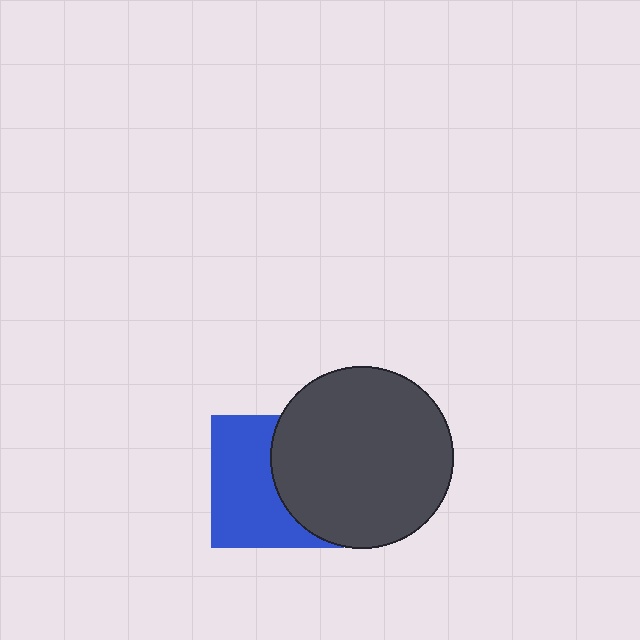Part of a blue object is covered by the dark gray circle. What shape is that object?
It is a square.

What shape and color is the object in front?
The object in front is a dark gray circle.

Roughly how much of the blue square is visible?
About half of it is visible (roughly 55%).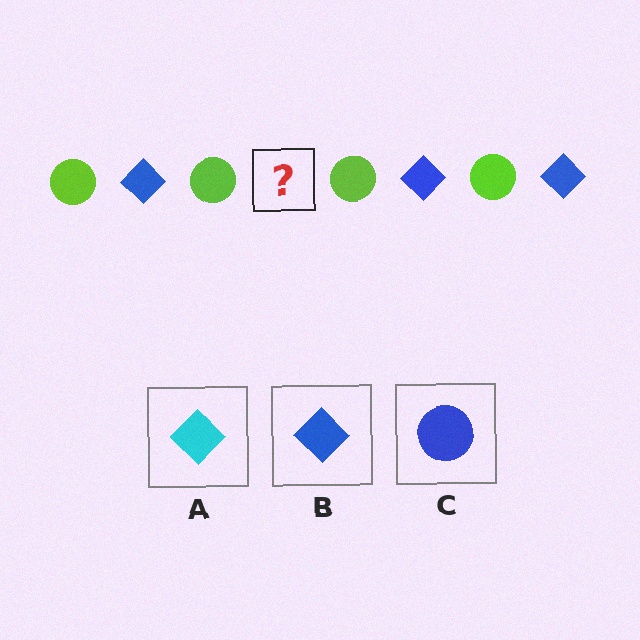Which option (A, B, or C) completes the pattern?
B.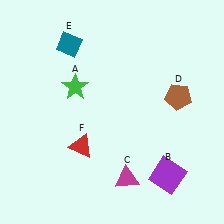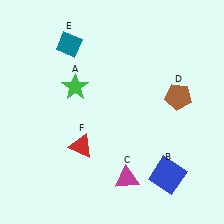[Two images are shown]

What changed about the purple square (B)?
In Image 1, B is purple. In Image 2, it changed to blue.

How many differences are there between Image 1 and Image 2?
There is 1 difference between the two images.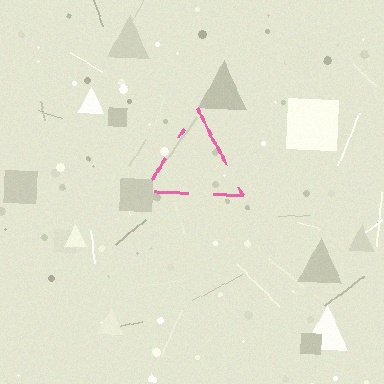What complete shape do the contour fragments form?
The contour fragments form a triangle.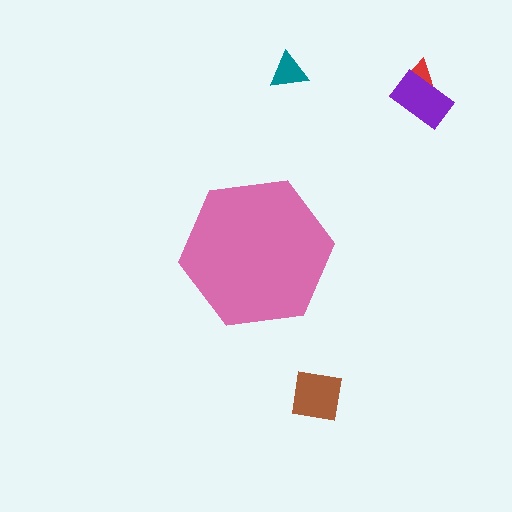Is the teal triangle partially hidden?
No, the teal triangle is fully visible.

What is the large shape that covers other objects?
A pink hexagon.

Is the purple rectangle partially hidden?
No, the purple rectangle is fully visible.